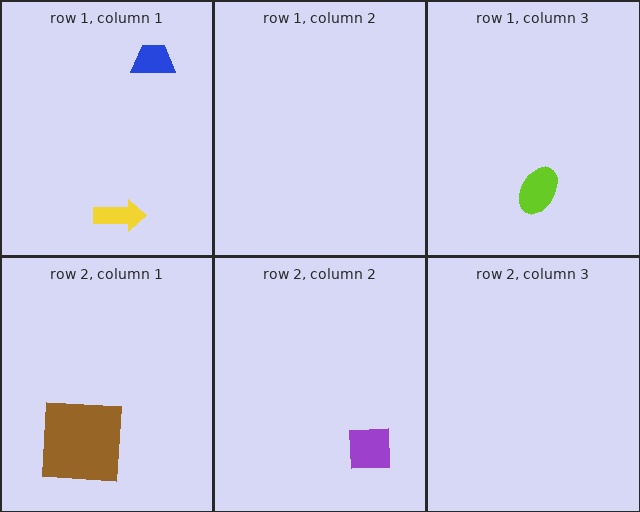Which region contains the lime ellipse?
The row 1, column 3 region.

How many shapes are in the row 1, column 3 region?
1.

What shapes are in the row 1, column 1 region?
The blue trapezoid, the yellow arrow.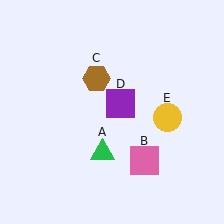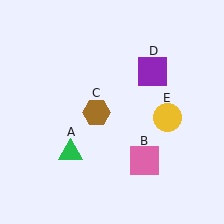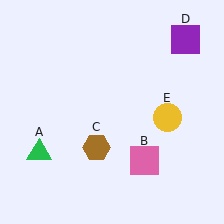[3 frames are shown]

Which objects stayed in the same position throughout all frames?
Pink square (object B) and yellow circle (object E) remained stationary.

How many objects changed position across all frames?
3 objects changed position: green triangle (object A), brown hexagon (object C), purple square (object D).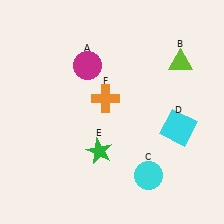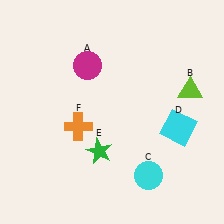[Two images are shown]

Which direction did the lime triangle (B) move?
The lime triangle (B) moved down.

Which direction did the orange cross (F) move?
The orange cross (F) moved down.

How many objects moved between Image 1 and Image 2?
2 objects moved between the two images.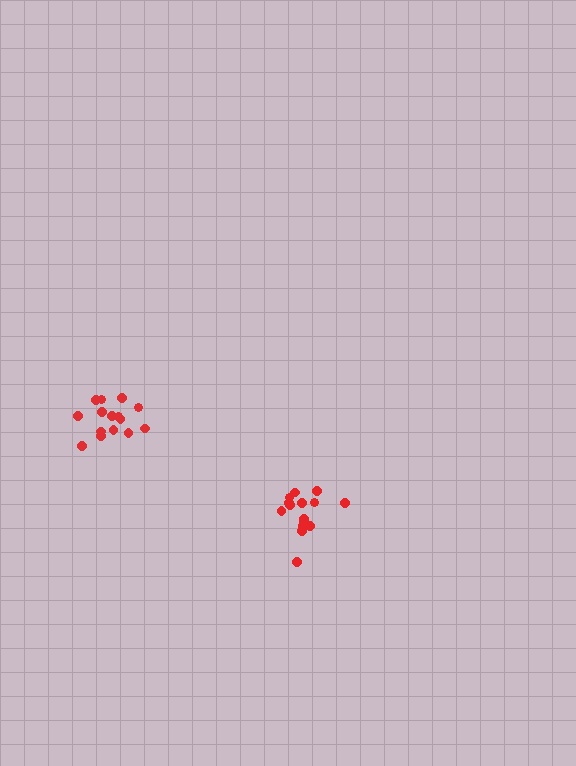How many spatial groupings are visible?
There are 2 spatial groupings.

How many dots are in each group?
Group 1: 15 dots, Group 2: 15 dots (30 total).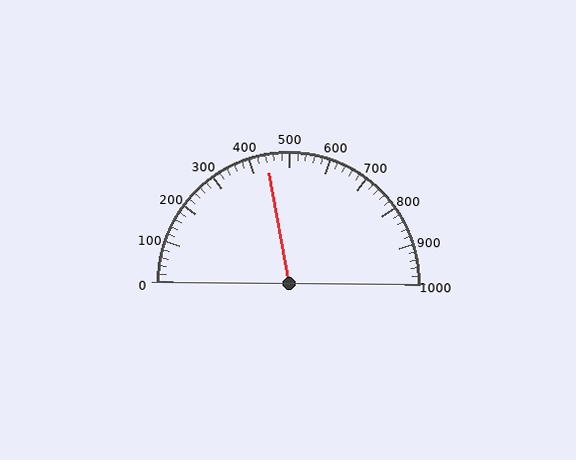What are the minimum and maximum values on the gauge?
The gauge ranges from 0 to 1000.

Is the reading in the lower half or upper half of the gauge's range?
The reading is in the lower half of the range (0 to 1000).